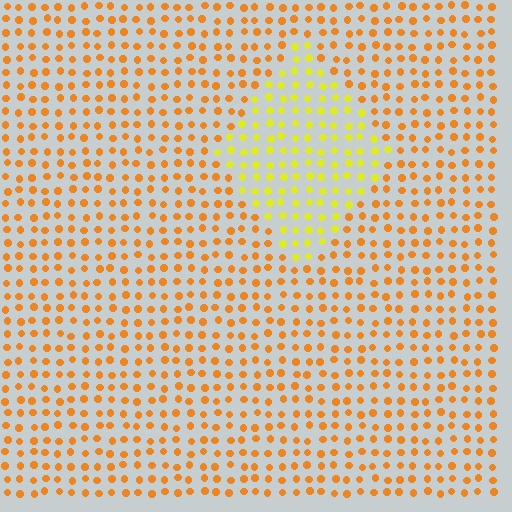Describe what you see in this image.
The image is filled with small orange elements in a uniform arrangement. A diamond-shaped region is visible where the elements are tinted to a slightly different hue, forming a subtle color boundary.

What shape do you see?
I see a diamond.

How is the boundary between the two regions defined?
The boundary is defined purely by a slight shift in hue (about 35 degrees). Spacing, size, and orientation are identical on both sides.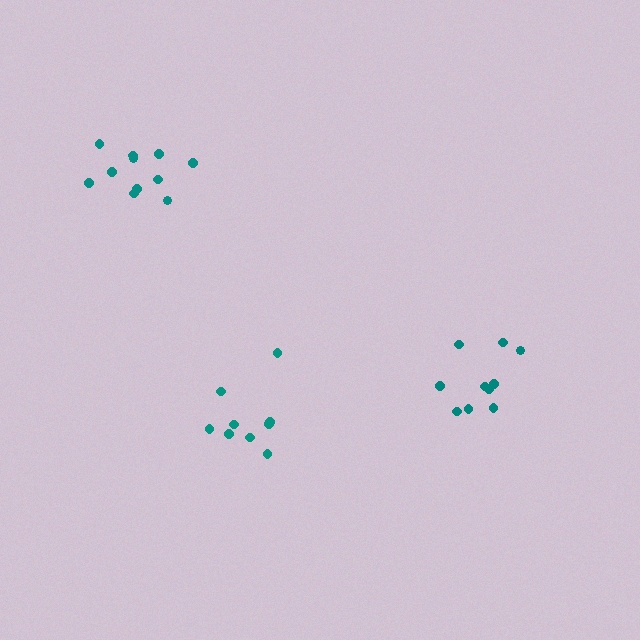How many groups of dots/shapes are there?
There are 3 groups.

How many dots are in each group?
Group 1: 11 dots, Group 2: 9 dots, Group 3: 10 dots (30 total).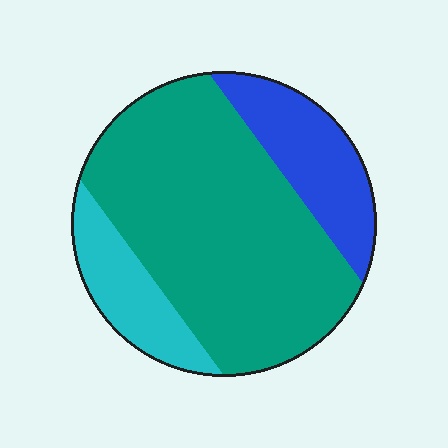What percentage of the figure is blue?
Blue covers 19% of the figure.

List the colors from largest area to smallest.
From largest to smallest: teal, blue, cyan.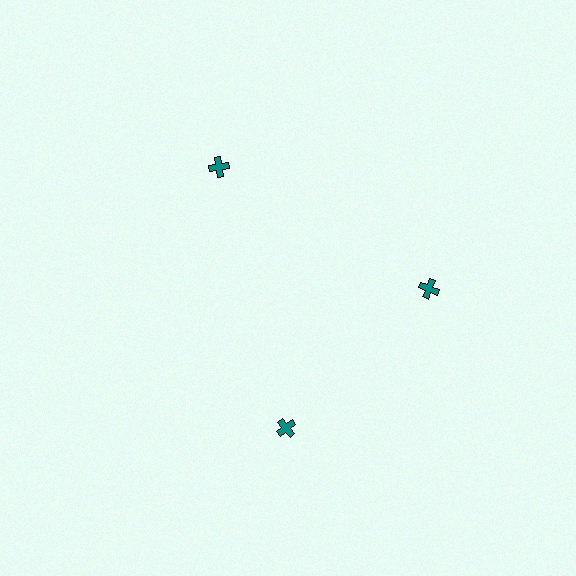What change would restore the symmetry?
The symmetry would be restored by rotating it back into even spacing with its neighbors so that all 3 crosses sit at equal angles and equal distance from the center.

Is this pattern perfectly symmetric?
No. The 3 teal crosses are arranged in a ring, but one element near the 7 o'clock position is rotated out of alignment along the ring, breaking the 3-fold rotational symmetry.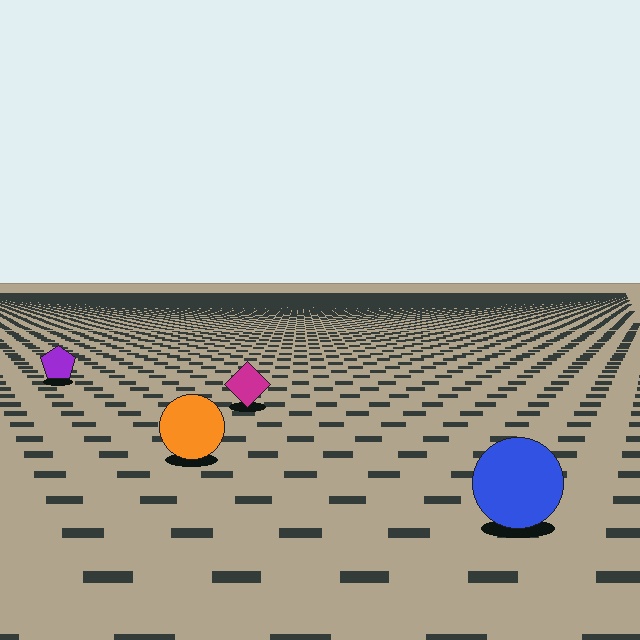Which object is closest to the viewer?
The blue circle is closest. The texture marks near it are larger and more spread out.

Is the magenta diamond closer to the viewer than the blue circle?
No. The blue circle is closer — you can tell from the texture gradient: the ground texture is coarser near it.